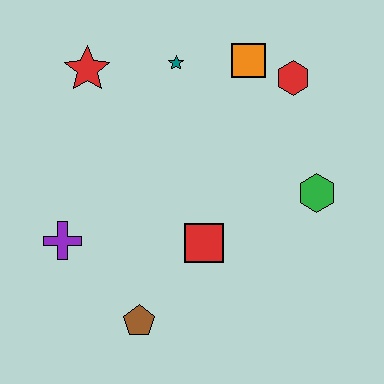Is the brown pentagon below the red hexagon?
Yes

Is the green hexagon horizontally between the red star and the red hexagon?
No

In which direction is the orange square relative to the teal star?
The orange square is to the right of the teal star.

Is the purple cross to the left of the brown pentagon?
Yes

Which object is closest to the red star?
The teal star is closest to the red star.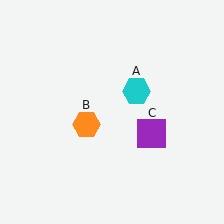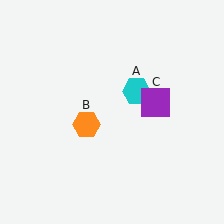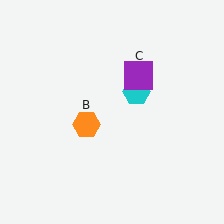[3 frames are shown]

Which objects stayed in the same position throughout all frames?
Cyan hexagon (object A) and orange hexagon (object B) remained stationary.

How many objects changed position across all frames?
1 object changed position: purple square (object C).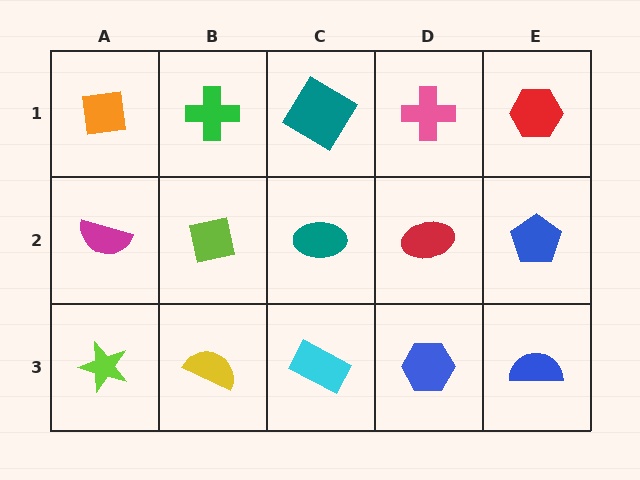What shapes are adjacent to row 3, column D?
A red ellipse (row 2, column D), a cyan rectangle (row 3, column C), a blue semicircle (row 3, column E).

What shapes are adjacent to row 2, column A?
An orange square (row 1, column A), a lime star (row 3, column A), a lime square (row 2, column B).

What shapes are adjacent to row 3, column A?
A magenta semicircle (row 2, column A), a yellow semicircle (row 3, column B).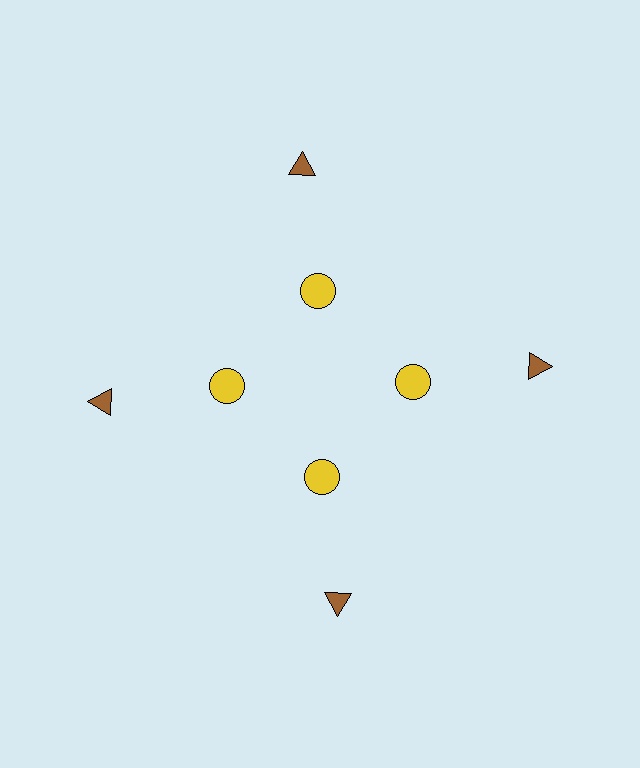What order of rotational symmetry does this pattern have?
This pattern has 4-fold rotational symmetry.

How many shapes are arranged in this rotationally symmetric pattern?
There are 8 shapes, arranged in 4 groups of 2.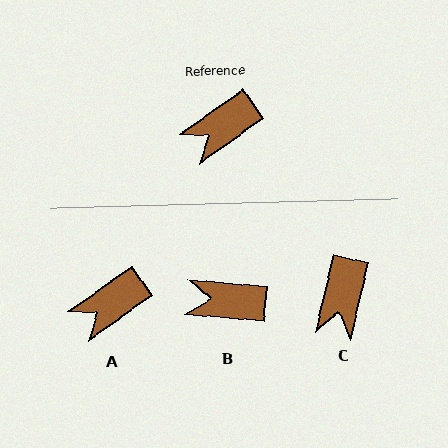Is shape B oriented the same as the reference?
No, it is off by about 41 degrees.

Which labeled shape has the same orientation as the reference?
A.